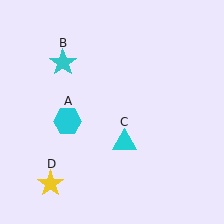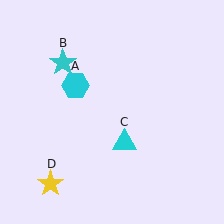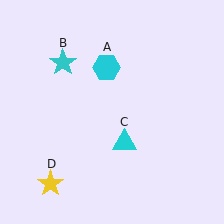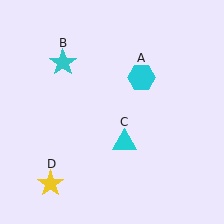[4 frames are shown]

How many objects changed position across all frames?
1 object changed position: cyan hexagon (object A).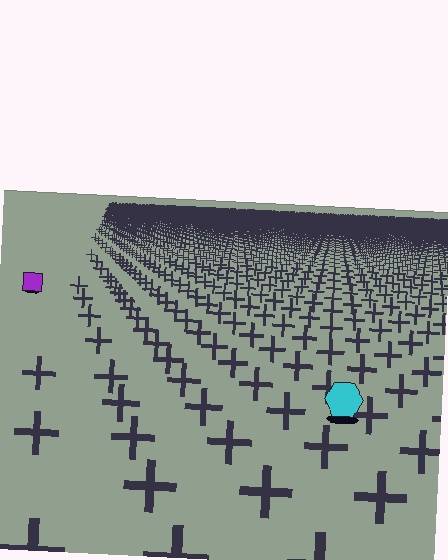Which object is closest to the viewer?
The cyan hexagon is closest. The texture marks near it are larger and more spread out.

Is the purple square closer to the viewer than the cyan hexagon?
No. The cyan hexagon is closer — you can tell from the texture gradient: the ground texture is coarser near it.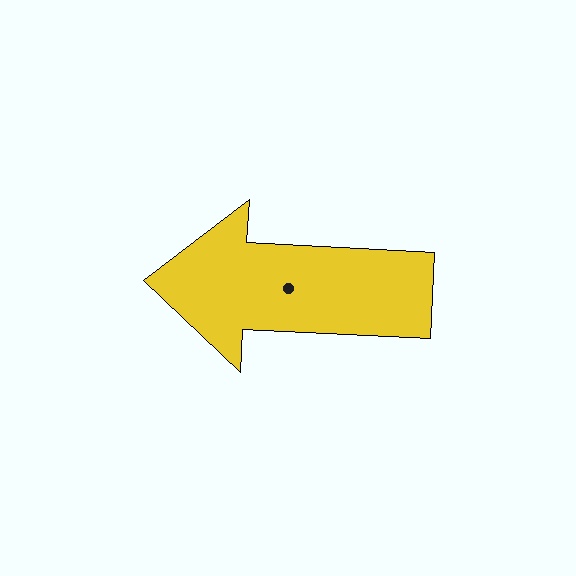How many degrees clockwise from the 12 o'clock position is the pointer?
Approximately 273 degrees.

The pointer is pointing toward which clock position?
Roughly 9 o'clock.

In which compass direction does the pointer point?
West.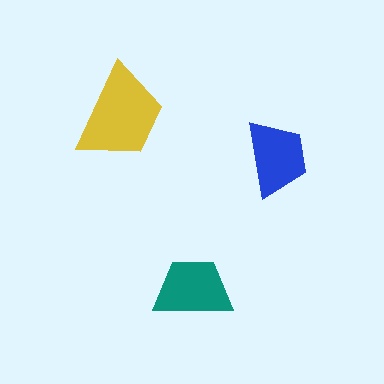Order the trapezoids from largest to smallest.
the yellow one, the teal one, the blue one.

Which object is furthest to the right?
The blue trapezoid is rightmost.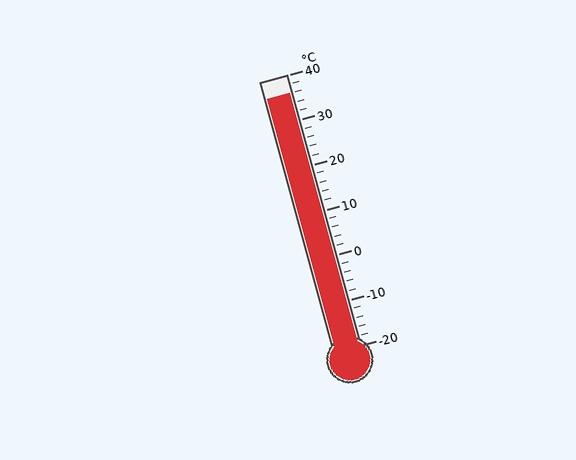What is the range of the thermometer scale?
The thermometer scale ranges from -20°C to 40°C.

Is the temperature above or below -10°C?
The temperature is above -10°C.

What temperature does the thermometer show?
The thermometer shows approximately 36°C.